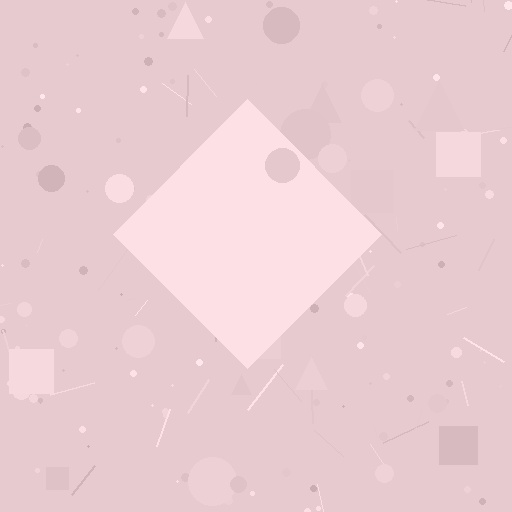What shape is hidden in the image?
A diamond is hidden in the image.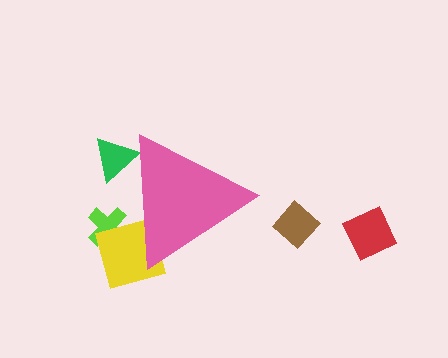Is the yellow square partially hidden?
Yes, the yellow square is partially hidden behind the pink triangle.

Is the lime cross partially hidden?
Yes, the lime cross is partially hidden behind the pink triangle.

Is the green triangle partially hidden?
Yes, the green triangle is partially hidden behind the pink triangle.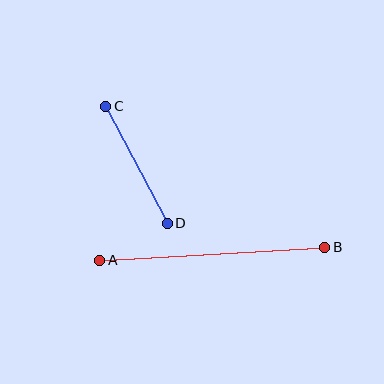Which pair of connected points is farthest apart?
Points A and B are farthest apart.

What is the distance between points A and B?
The distance is approximately 226 pixels.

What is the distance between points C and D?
The distance is approximately 132 pixels.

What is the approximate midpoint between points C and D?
The midpoint is at approximately (136, 165) pixels.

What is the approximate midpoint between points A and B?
The midpoint is at approximately (212, 254) pixels.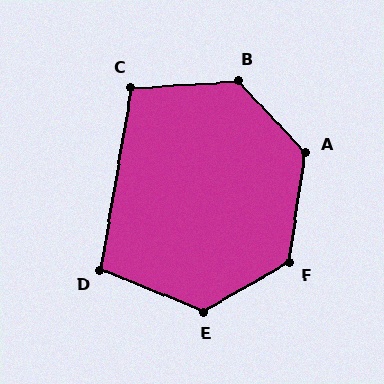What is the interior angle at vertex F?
Approximately 128 degrees (obtuse).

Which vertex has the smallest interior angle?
D, at approximately 102 degrees.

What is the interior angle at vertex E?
Approximately 128 degrees (obtuse).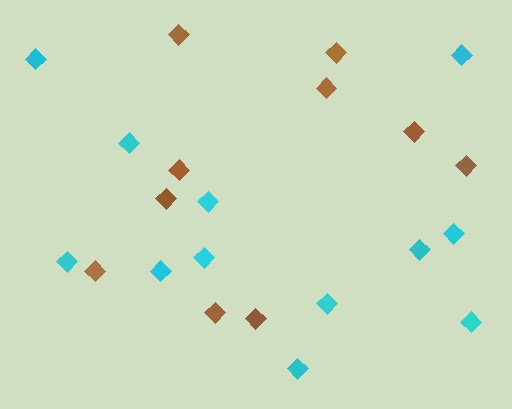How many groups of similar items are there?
There are 2 groups: one group of cyan diamonds (12) and one group of brown diamonds (10).